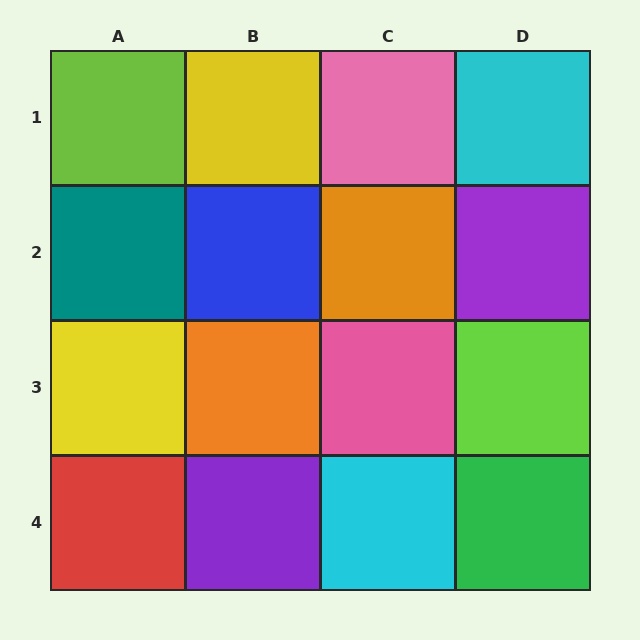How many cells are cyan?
2 cells are cyan.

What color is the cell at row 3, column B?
Orange.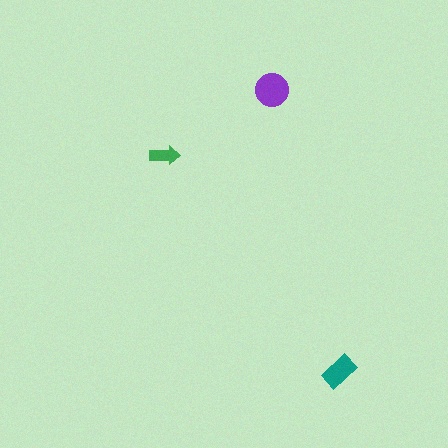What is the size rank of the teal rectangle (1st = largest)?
2nd.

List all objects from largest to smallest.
The purple circle, the teal rectangle, the green arrow.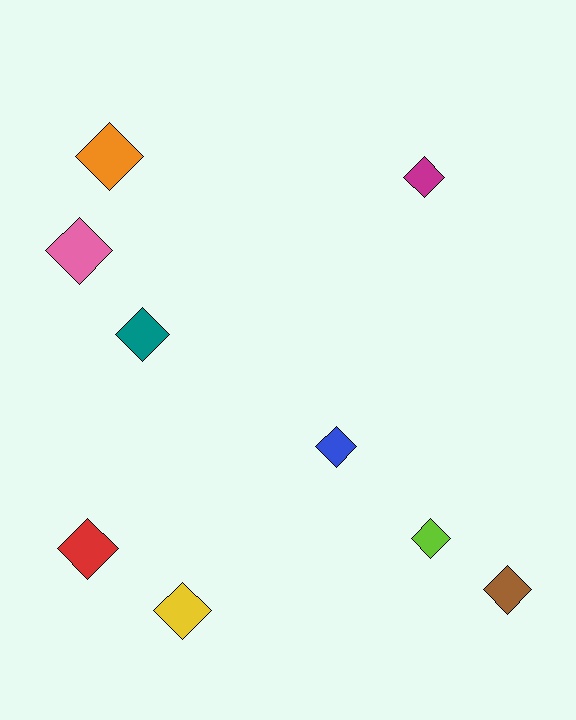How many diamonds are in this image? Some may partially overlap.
There are 9 diamonds.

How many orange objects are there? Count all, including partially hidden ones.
There is 1 orange object.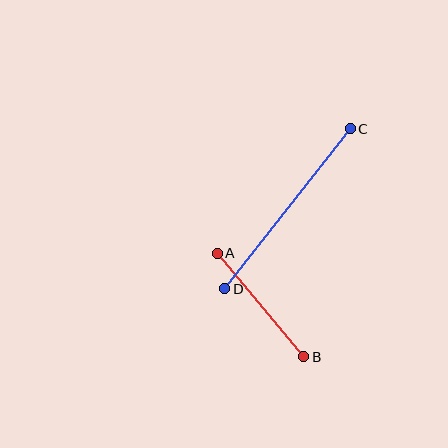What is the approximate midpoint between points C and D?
The midpoint is at approximately (287, 209) pixels.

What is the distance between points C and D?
The distance is approximately 204 pixels.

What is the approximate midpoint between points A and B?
The midpoint is at approximately (261, 305) pixels.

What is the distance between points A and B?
The distance is approximately 135 pixels.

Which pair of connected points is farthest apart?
Points C and D are farthest apart.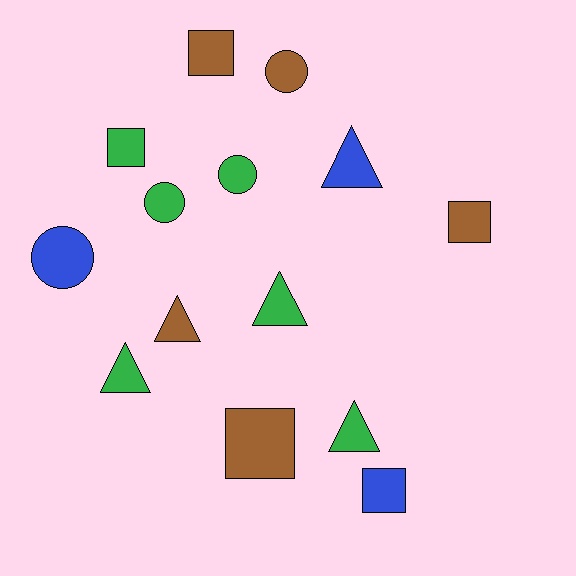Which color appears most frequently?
Green, with 6 objects.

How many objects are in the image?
There are 14 objects.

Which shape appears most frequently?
Triangle, with 5 objects.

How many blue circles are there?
There is 1 blue circle.